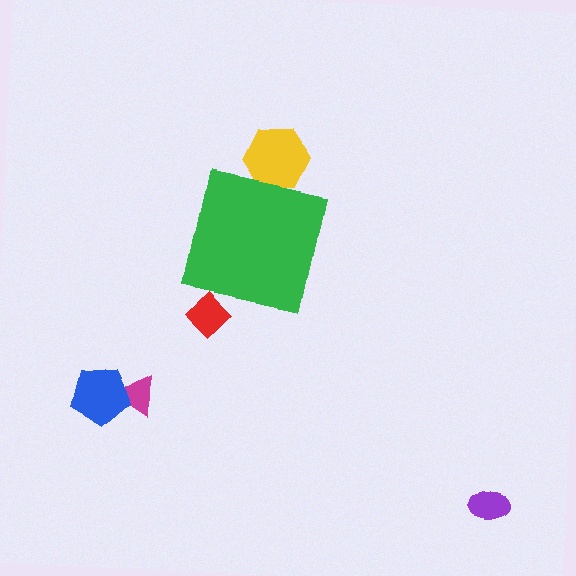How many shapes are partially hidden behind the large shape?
2 shapes are partially hidden.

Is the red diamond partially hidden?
Yes, the red diamond is partially hidden behind the green square.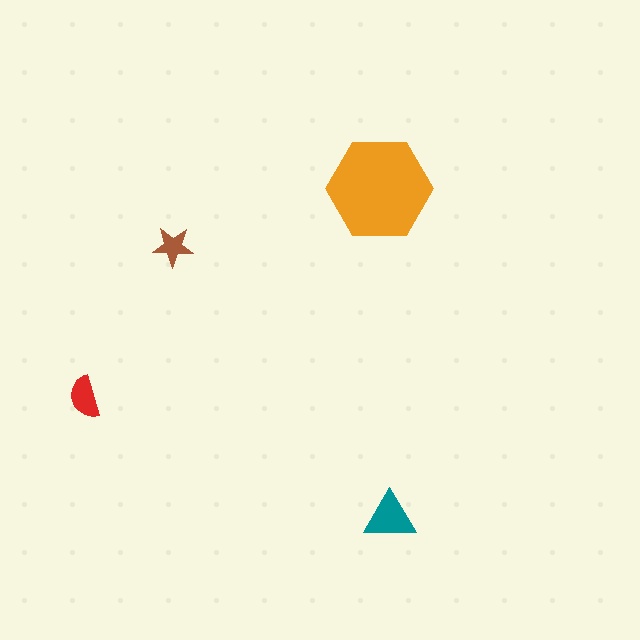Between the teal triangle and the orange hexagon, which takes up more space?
The orange hexagon.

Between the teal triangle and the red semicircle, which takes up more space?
The teal triangle.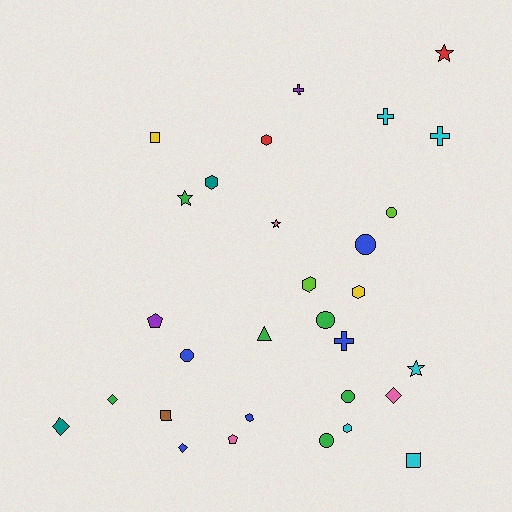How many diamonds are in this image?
There are 4 diamonds.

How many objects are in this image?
There are 30 objects.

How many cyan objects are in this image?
There are 5 cyan objects.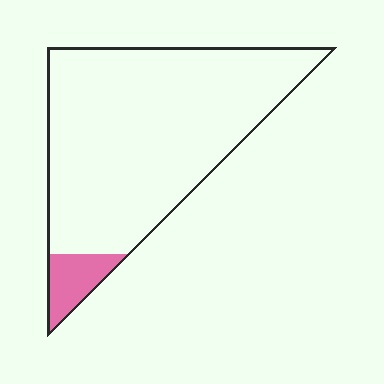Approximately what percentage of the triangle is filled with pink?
Approximately 10%.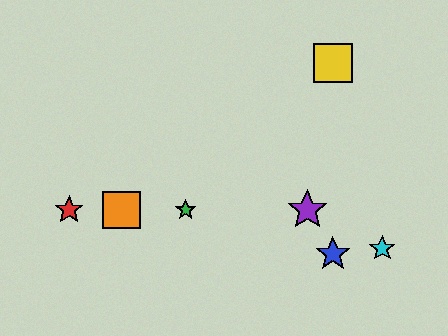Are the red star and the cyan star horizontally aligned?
No, the red star is at y≈210 and the cyan star is at y≈248.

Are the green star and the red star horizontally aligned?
Yes, both are at y≈210.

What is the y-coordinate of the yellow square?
The yellow square is at y≈63.